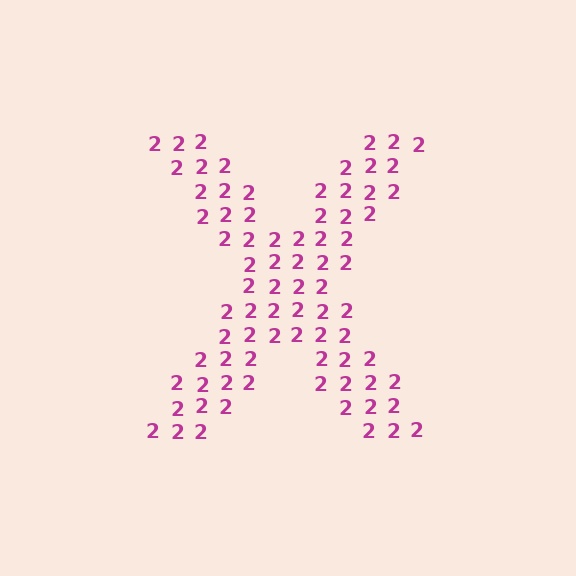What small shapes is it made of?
It is made of small digit 2's.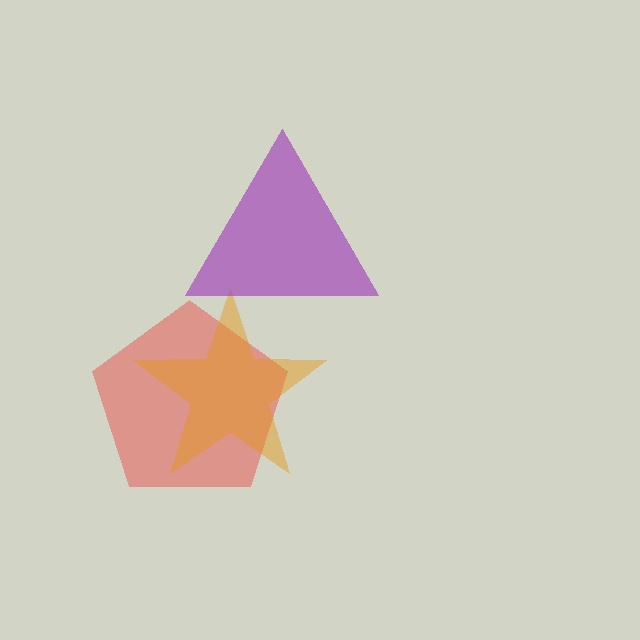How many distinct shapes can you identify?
There are 3 distinct shapes: a red pentagon, an orange star, a purple triangle.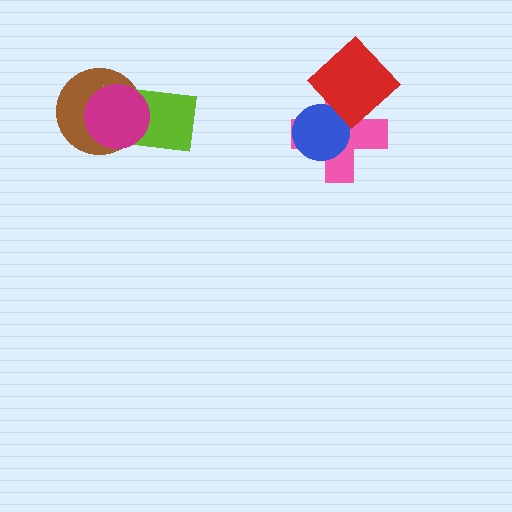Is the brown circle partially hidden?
Yes, it is partially covered by another shape.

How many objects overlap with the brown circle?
2 objects overlap with the brown circle.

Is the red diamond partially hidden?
No, no other shape covers it.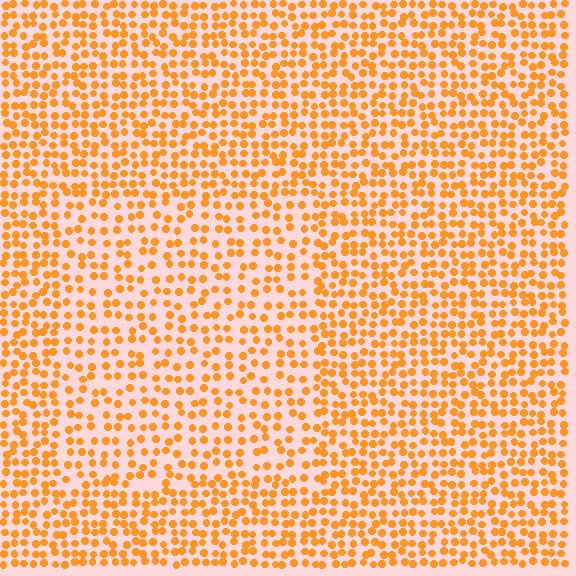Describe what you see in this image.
The image contains small orange elements arranged at two different densities. A rectangle-shaped region is visible where the elements are less densely packed than the surrounding area.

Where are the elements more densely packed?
The elements are more densely packed outside the rectangle boundary.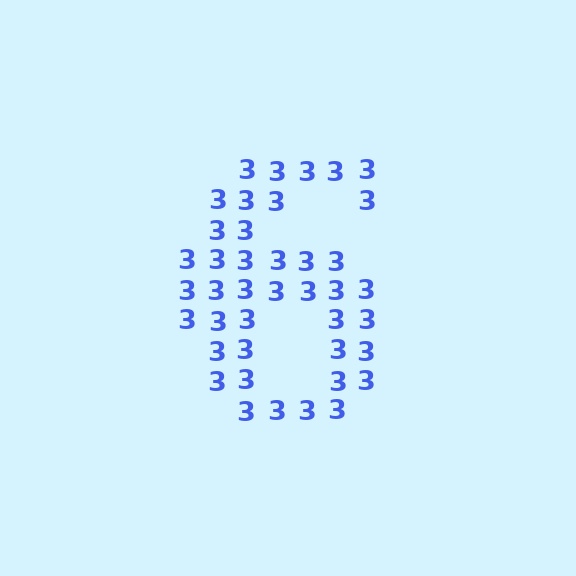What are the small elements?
The small elements are digit 3's.